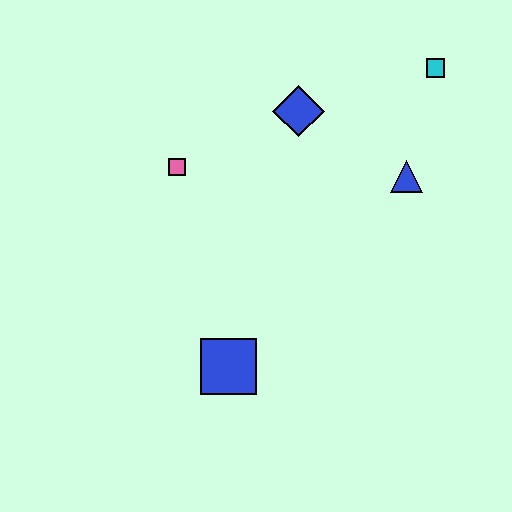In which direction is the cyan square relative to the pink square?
The cyan square is to the right of the pink square.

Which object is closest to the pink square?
The blue diamond is closest to the pink square.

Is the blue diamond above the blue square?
Yes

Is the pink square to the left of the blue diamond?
Yes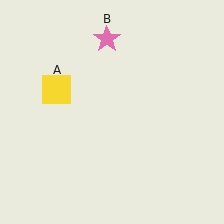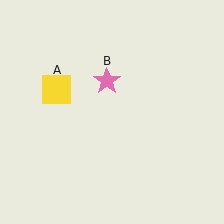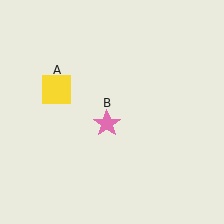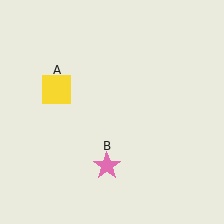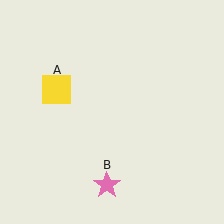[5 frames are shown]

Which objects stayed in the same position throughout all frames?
Yellow square (object A) remained stationary.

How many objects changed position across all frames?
1 object changed position: pink star (object B).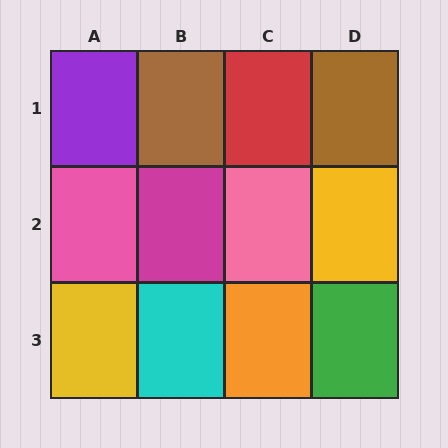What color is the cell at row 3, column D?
Green.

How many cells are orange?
1 cell is orange.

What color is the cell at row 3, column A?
Yellow.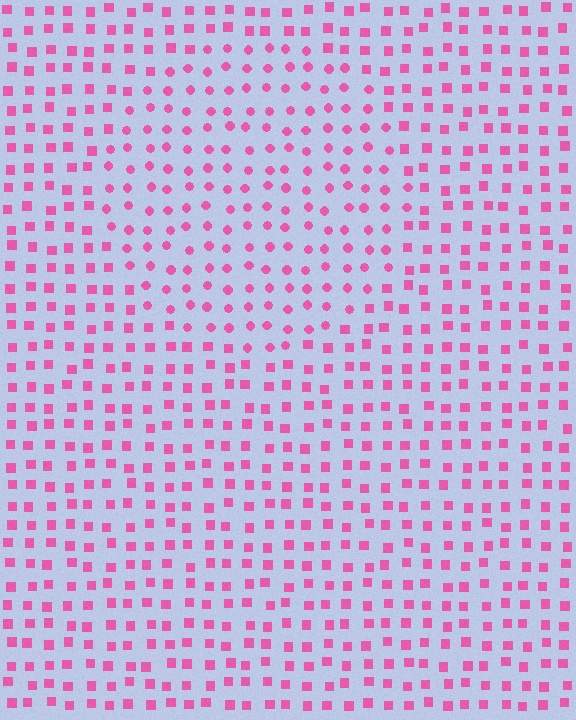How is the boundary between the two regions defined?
The boundary is defined by a change in element shape: circles inside vs. squares outside. All elements share the same color and spacing.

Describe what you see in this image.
The image is filled with small pink elements arranged in a uniform grid. A circle-shaped region contains circles, while the surrounding area contains squares. The boundary is defined purely by the change in element shape.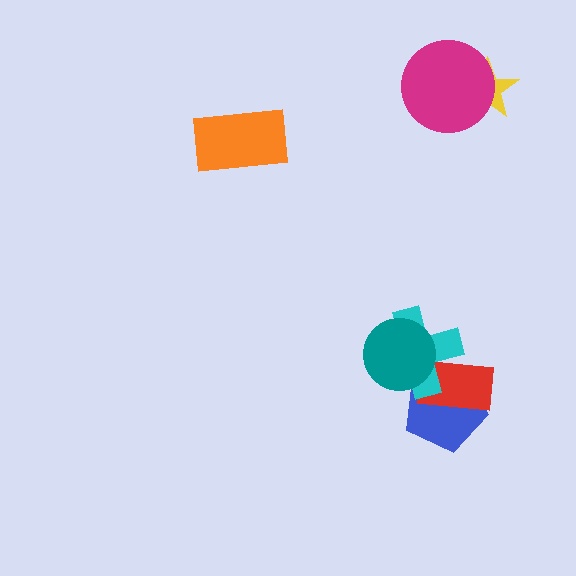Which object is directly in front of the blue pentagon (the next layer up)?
The red rectangle is directly in front of the blue pentagon.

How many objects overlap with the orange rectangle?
0 objects overlap with the orange rectangle.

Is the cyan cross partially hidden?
Yes, it is partially covered by another shape.